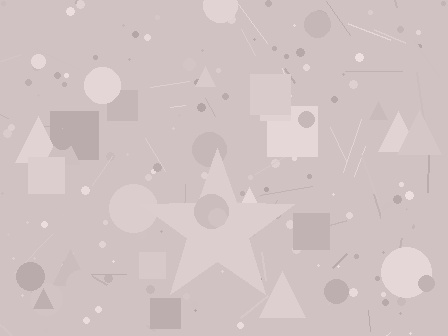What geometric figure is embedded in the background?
A star is embedded in the background.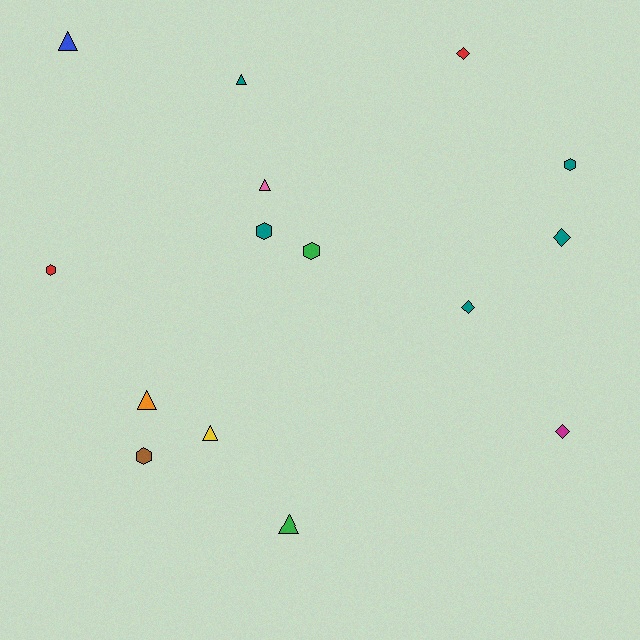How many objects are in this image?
There are 15 objects.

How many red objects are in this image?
There are 2 red objects.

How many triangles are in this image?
There are 6 triangles.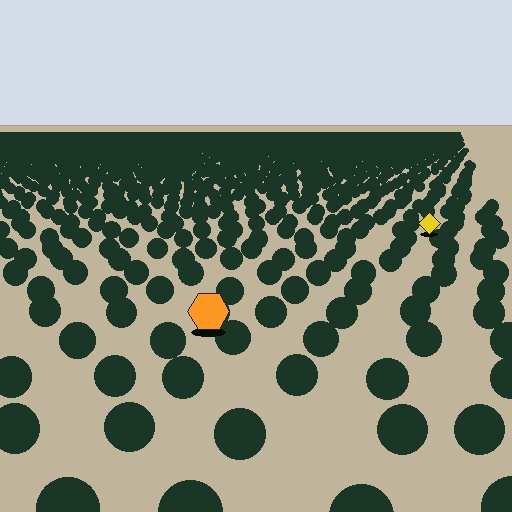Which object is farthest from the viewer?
The yellow diamond is farthest from the viewer. It appears smaller and the ground texture around it is denser.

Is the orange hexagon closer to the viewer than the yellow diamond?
Yes. The orange hexagon is closer — you can tell from the texture gradient: the ground texture is coarser near it.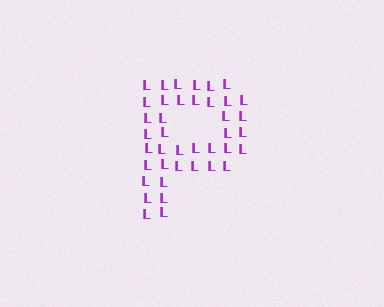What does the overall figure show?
The overall figure shows the letter P.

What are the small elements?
The small elements are letter L's.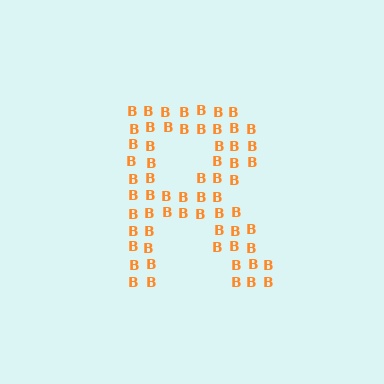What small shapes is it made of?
It is made of small letter B's.